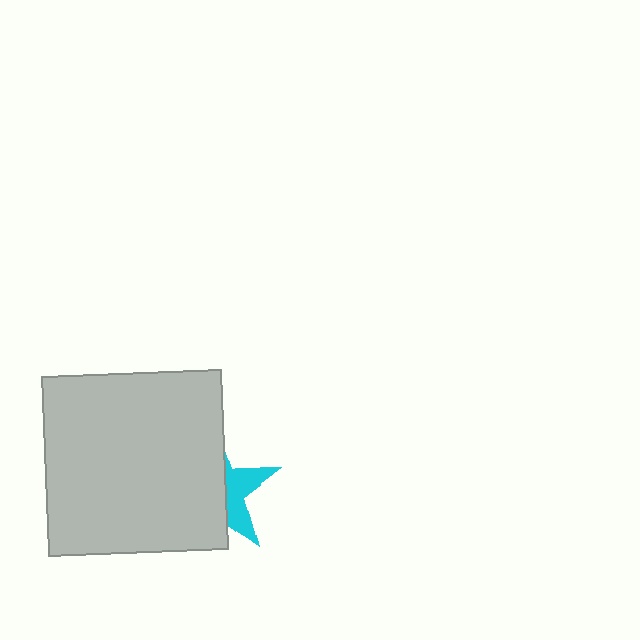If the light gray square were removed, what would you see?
You would see the complete cyan star.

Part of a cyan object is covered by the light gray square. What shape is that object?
It is a star.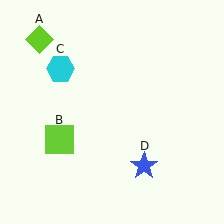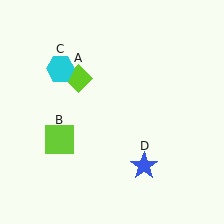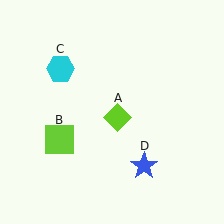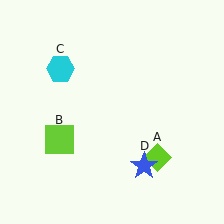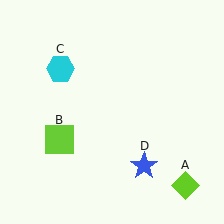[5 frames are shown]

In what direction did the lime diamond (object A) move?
The lime diamond (object A) moved down and to the right.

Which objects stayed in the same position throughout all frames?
Lime square (object B) and cyan hexagon (object C) and blue star (object D) remained stationary.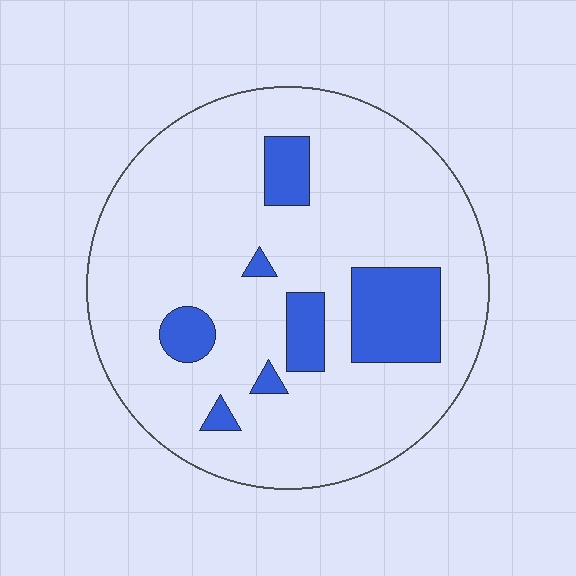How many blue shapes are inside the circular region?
7.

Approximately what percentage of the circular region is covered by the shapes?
Approximately 15%.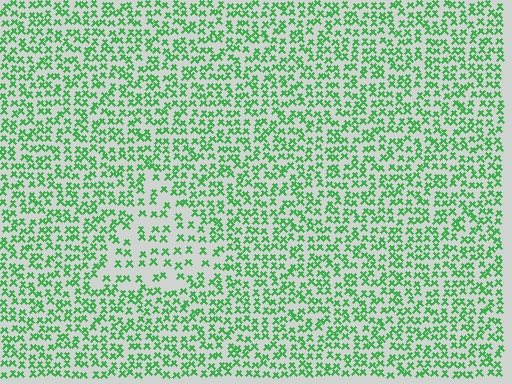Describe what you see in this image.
The image contains small green elements arranged at two different densities. A triangle-shaped region is visible where the elements are less densely packed than the surrounding area.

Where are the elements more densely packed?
The elements are more densely packed outside the triangle boundary.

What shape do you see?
I see a triangle.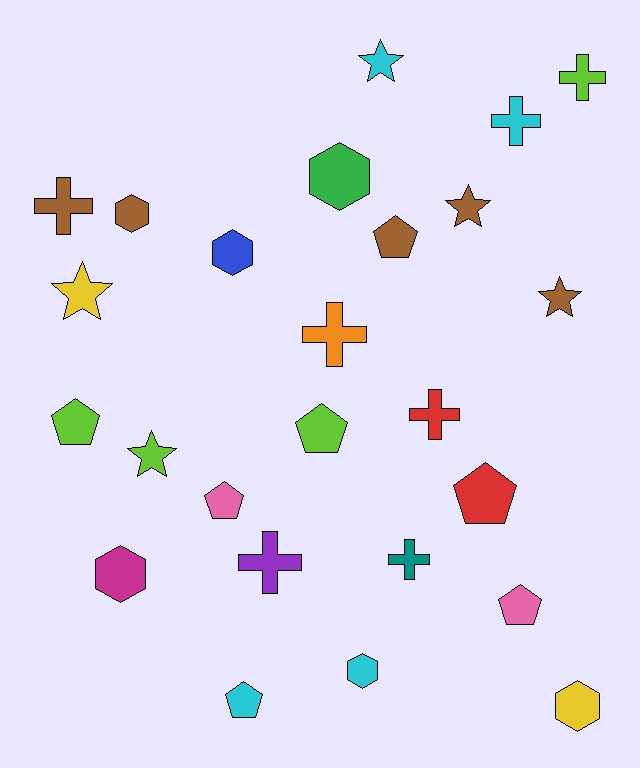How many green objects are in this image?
There is 1 green object.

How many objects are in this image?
There are 25 objects.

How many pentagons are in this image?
There are 7 pentagons.